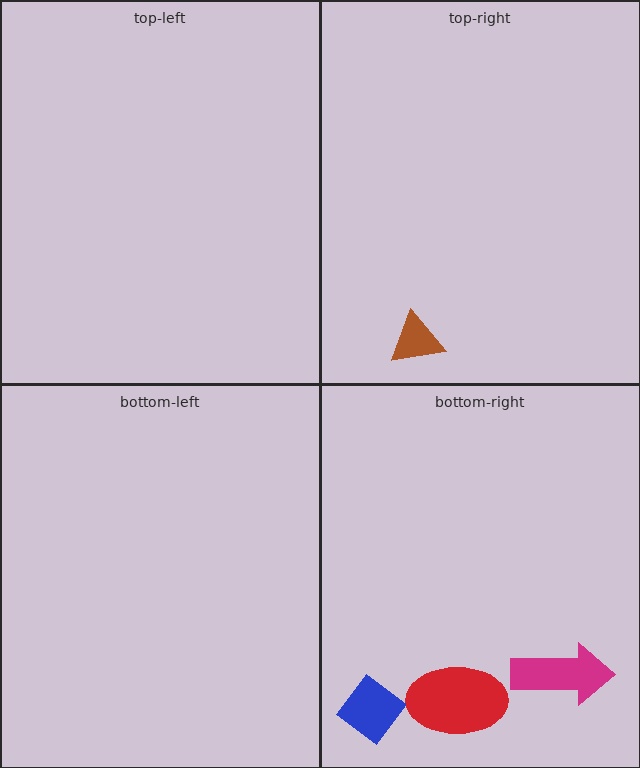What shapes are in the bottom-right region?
The blue diamond, the magenta arrow, the red ellipse.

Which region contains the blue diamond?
The bottom-right region.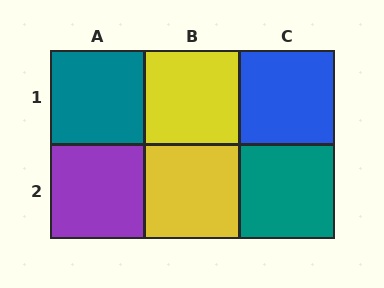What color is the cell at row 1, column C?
Blue.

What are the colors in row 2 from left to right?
Purple, yellow, teal.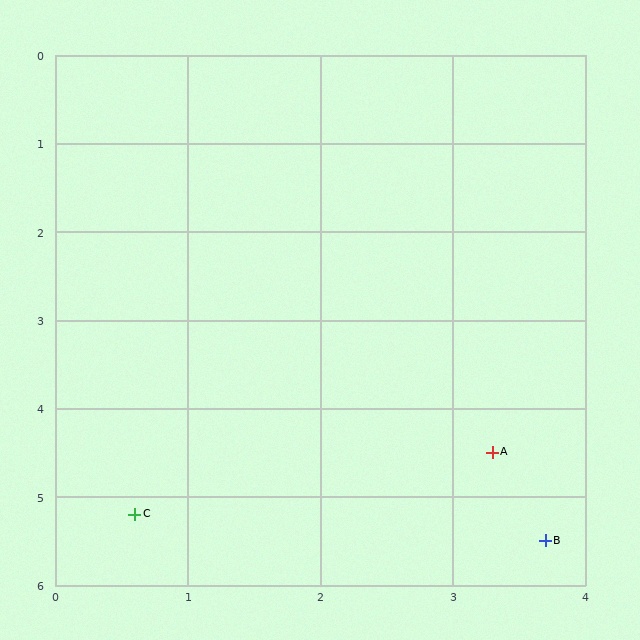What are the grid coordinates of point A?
Point A is at approximately (3.3, 4.5).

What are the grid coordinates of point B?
Point B is at approximately (3.7, 5.5).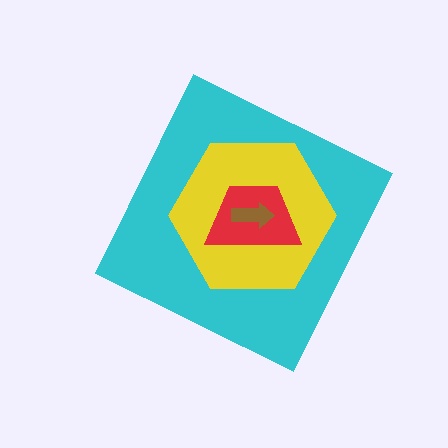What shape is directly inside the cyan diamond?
The yellow hexagon.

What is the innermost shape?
The brown arrow.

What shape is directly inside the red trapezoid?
The brown arrow.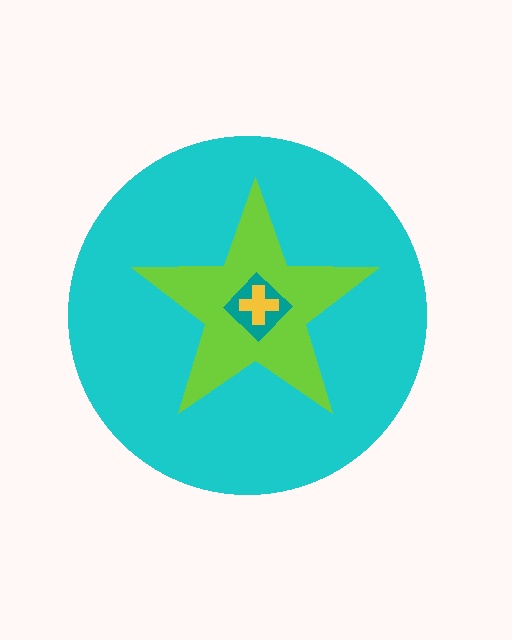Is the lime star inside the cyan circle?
Yes.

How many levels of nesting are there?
4.